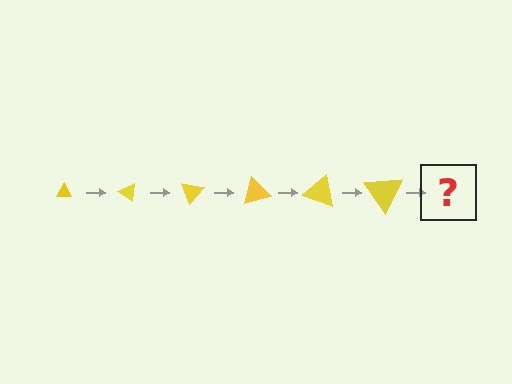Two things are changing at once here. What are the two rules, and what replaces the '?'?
The two rules are that the triangle grows larger each step and it rotates 35 degrees each step. The '?' should be a triangle, larger than the previous one and rotated 210 degrees from the start.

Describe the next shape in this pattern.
It should be a triangle, larger than the previous one and rotated 210 degrees from the start.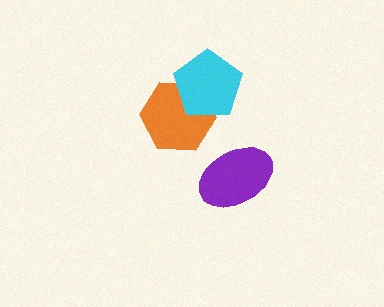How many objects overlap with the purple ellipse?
0 objects overlap with the purple ellipse.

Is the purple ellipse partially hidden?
No, no other shape covers it.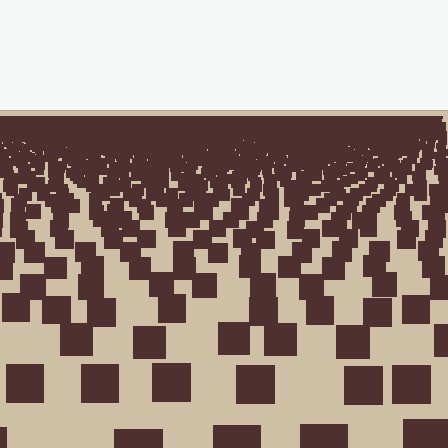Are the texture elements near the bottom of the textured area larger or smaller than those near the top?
Larger. Near the bottom, elements are closer to the viewer and appear at a bigger on-screen size.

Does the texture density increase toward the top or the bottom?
Density increases toward the top.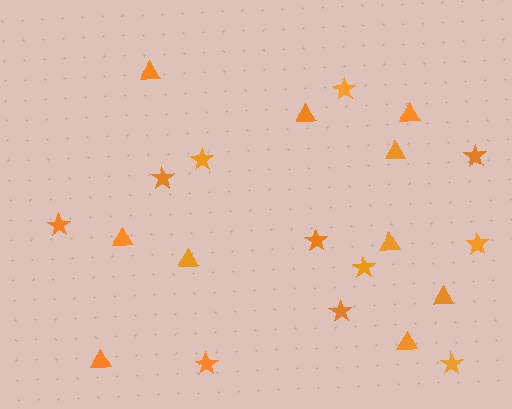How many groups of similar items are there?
There are 2 groups: one group of triangles (10) and one group of stars (11).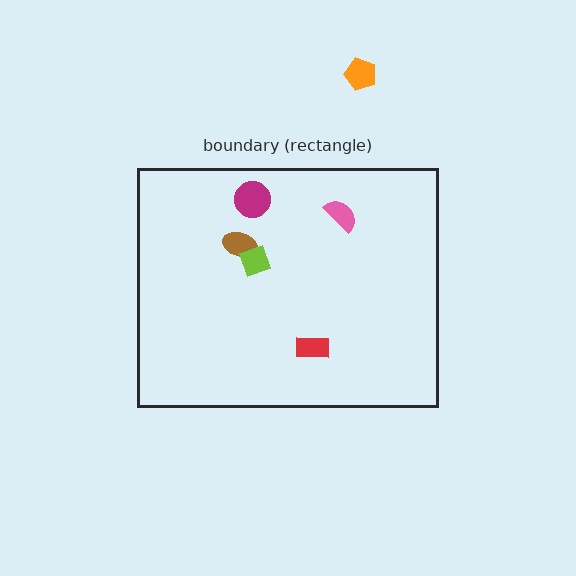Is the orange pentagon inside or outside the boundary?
Outside.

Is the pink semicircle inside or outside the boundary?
Inside.